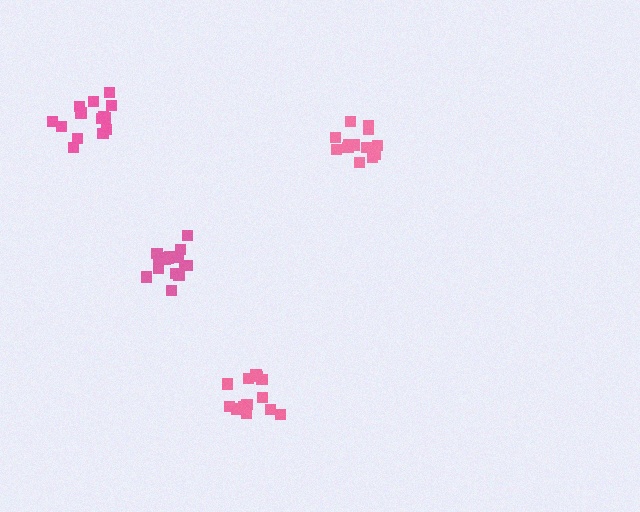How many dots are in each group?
Group 1: 14 dots, Group 2: 15 dots, Group 3: 14 dots, Group 4: 13 dots (56 total).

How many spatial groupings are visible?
There are 4 spatial groupings.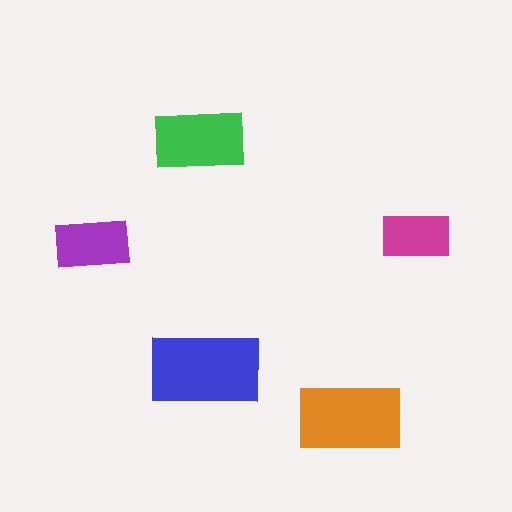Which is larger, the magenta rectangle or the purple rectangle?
The purple one.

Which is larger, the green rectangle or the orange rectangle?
The orange one.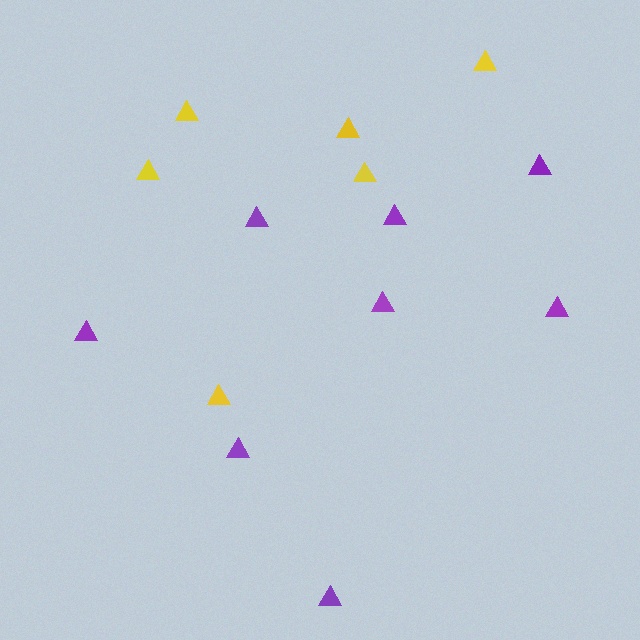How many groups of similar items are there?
There are 2 groups: one group of yellow triangles (6) and one group of purple triangles (8).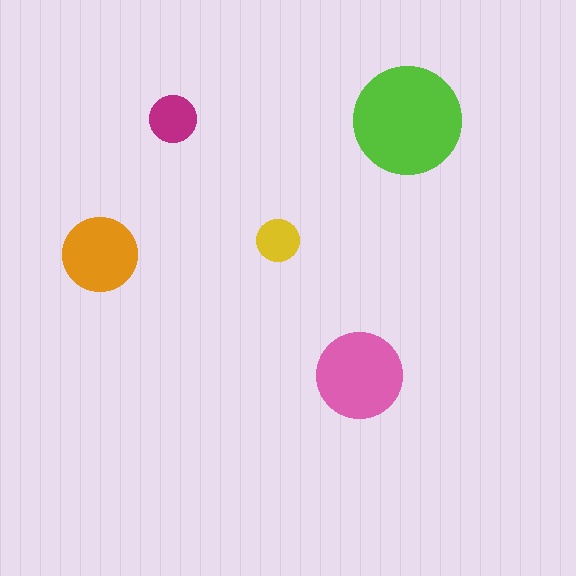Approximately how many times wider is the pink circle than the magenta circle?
About 2 times wider.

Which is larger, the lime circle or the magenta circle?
The lime one.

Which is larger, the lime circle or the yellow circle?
The lime one.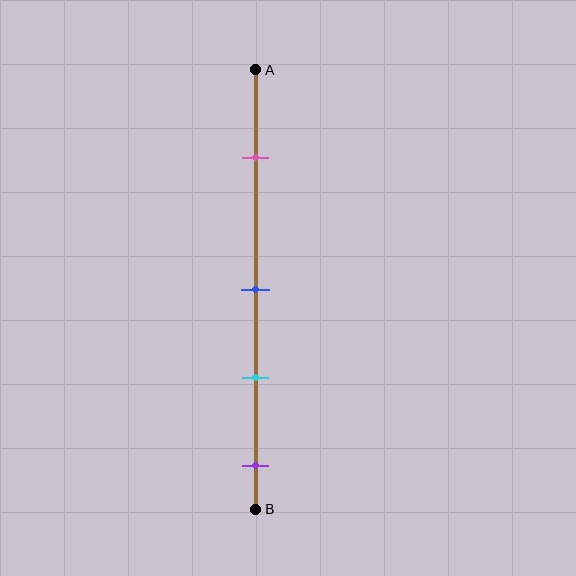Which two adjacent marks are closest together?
The blue and cyan marks are the closest adjacent pair.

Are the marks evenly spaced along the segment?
No, the marks are not evenly spaced.